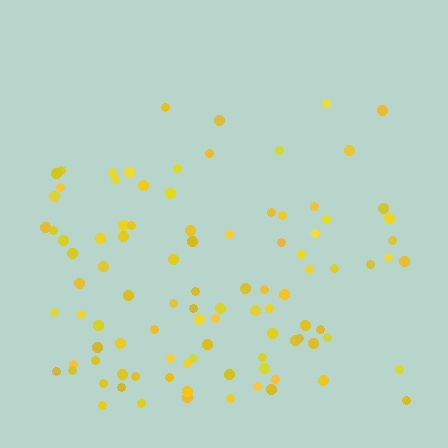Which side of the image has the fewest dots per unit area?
The top.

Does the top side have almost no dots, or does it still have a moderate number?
Still a moderate number, just noticeably fewer than the bottom.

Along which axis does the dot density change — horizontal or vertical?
Vertical.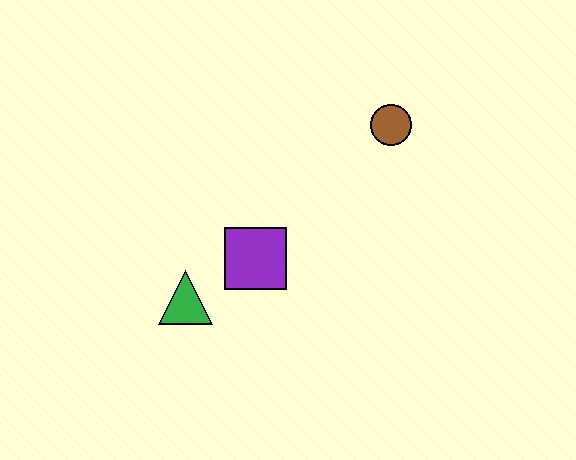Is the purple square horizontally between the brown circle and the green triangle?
Yes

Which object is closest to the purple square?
The green triangle is closest to the purple square.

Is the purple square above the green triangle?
Yes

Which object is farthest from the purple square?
The brown circle is farthest from the purple square.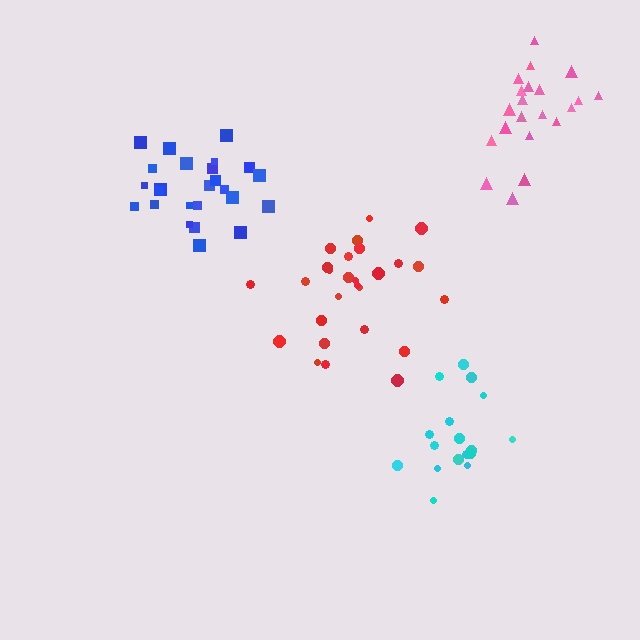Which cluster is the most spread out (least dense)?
Red.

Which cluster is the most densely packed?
Pink.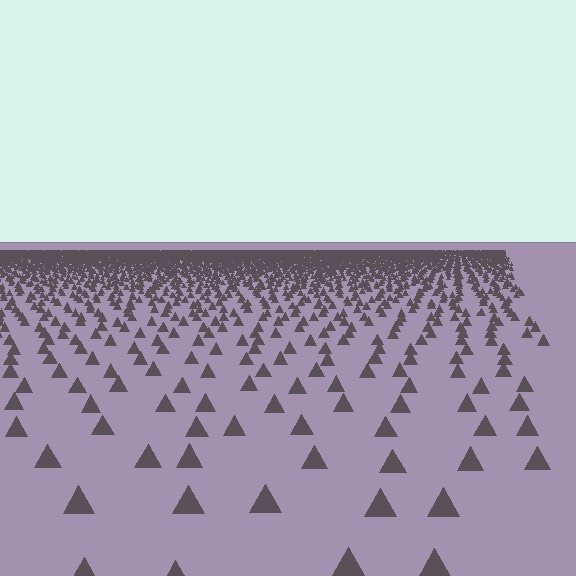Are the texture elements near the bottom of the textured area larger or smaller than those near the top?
Larger. Near the bottom, elements are closer to the viewer and appear at a bigger on-screen size.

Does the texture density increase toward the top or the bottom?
Density increases toward the top.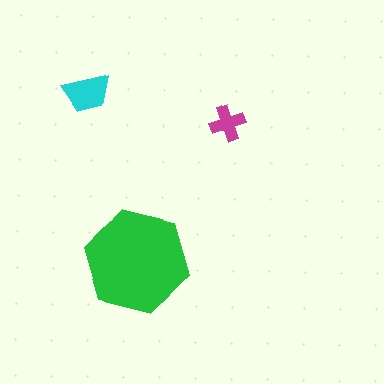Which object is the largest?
The green hexagon.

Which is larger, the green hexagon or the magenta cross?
The green hexagon.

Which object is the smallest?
The magenta cross.